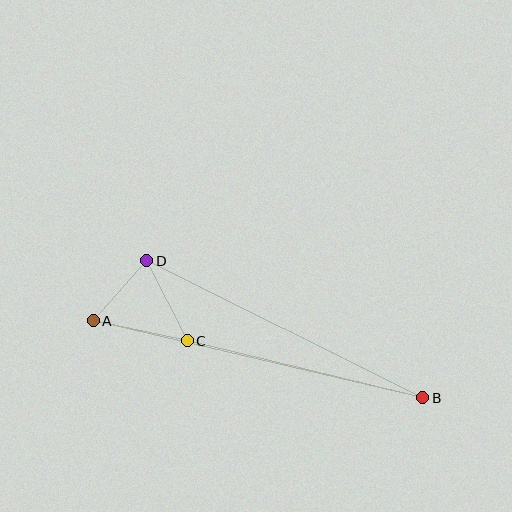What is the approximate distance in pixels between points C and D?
The distance between C and D is approximately 90 pixels.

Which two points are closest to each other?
Points A and D are closest to each other.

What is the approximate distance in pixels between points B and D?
The distance between B and D is approximately 308 pixels.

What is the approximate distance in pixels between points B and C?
The distance between B and C is approximately 242 pixels.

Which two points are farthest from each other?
Points A and B are farthest from each other.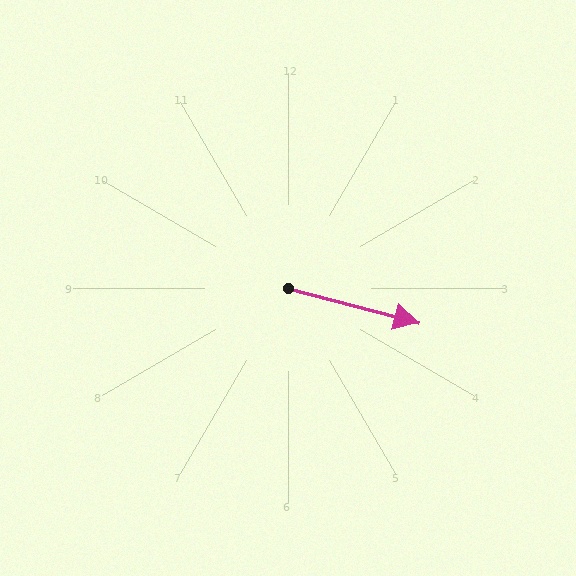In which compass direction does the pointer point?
East.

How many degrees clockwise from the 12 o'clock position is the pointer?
Approximately 105 degrees.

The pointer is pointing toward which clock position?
Roughly 3 o'clock.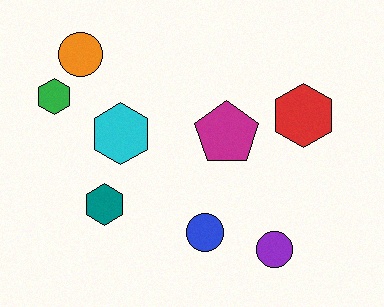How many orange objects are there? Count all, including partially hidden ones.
There is 1 orange object.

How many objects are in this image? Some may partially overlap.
There are 8 objects.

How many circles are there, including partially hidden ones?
There are 3 circles.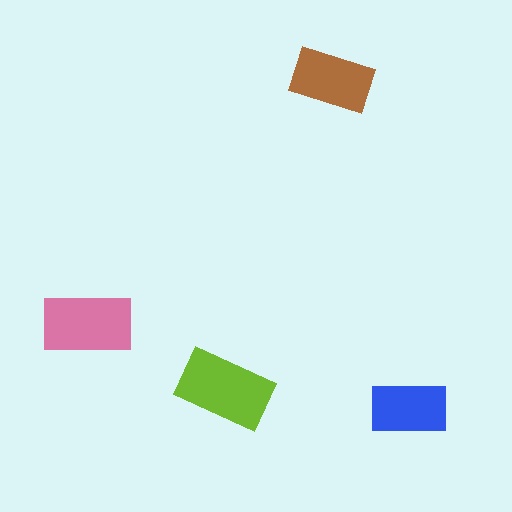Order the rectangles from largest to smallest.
the lime one, the pink one, the brown one, the blue one.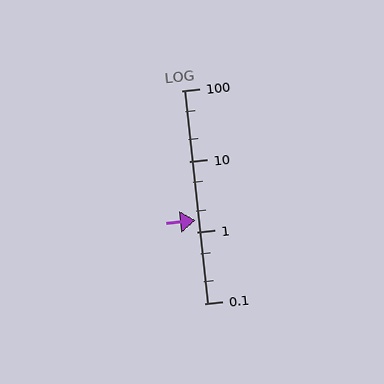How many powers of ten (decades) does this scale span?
The scale spans 3 decades, from 0.1 to 100.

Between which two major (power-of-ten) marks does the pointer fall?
The pointer is between 1 and 10.